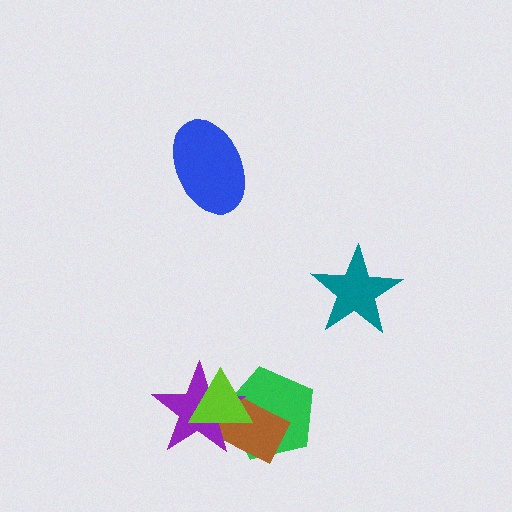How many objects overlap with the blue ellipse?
0 objects overlap with the blue ellipse.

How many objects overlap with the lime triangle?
3 objects overlap with the lime triangle.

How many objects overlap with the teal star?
0 objects overlap with the teal star.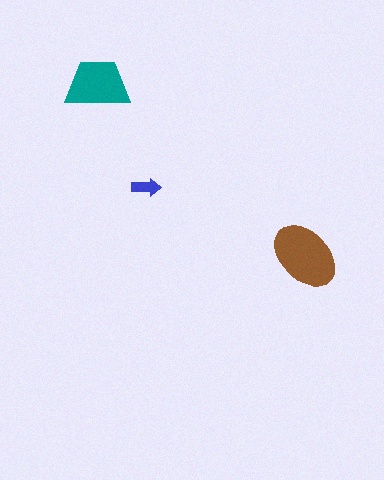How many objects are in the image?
There are 3 objects in the image.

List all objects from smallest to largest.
The blue arrow, the teal trapezoid, the brown ellipse.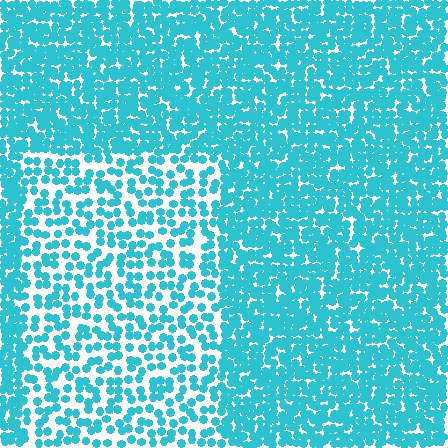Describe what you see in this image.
The image contains small cyan elements arranged at two different densities. A rectangle-shaped region is visible where the elements are less densely packed than the surrounding area.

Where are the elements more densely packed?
The elements are more densely packed outside the rectangle boundary.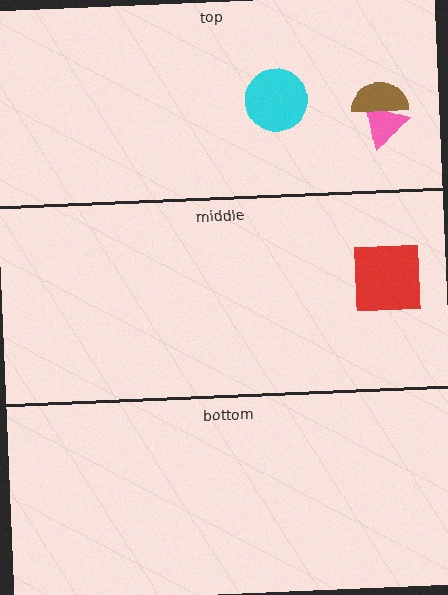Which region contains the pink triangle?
The top region.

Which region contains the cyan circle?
The top region.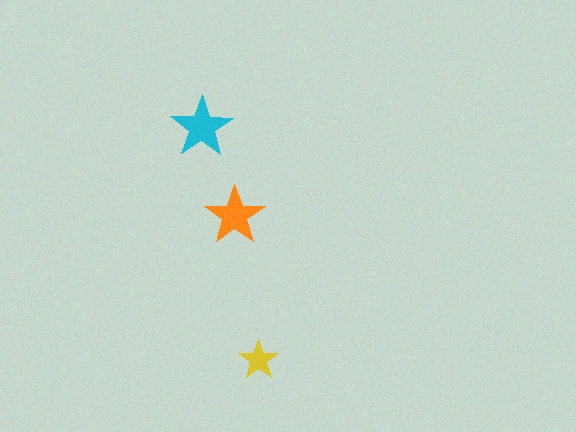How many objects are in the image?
There are 3 objects in the image.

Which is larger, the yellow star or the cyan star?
The cyan one.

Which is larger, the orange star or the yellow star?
The orange one.